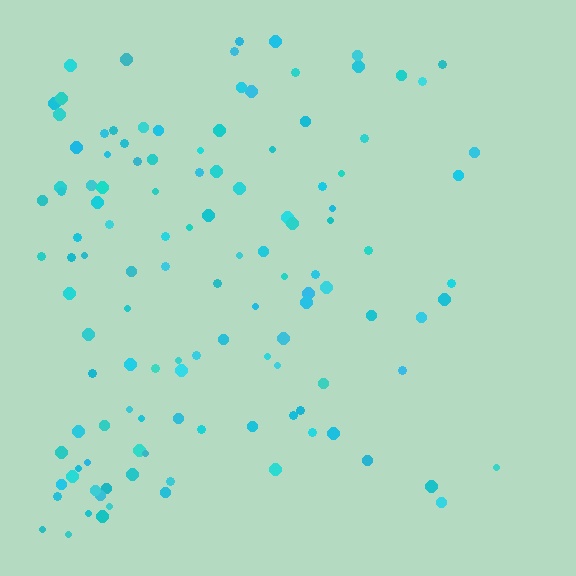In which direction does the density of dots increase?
From right to left, with the left side densest.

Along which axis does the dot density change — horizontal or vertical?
Horizontal.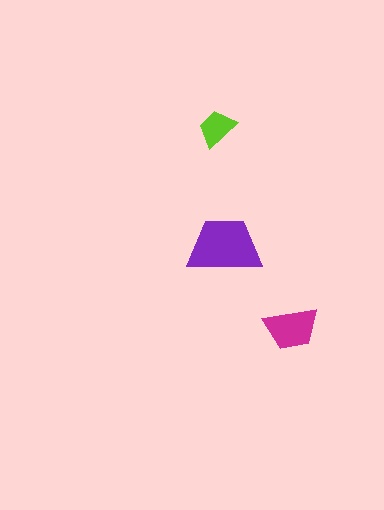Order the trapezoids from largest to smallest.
the purple one, the magenta one, the lime one.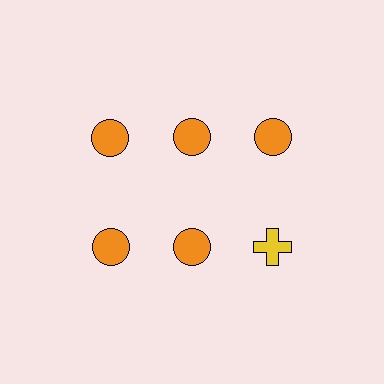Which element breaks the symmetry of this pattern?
The yellow cross in the second row, center column breaks the symmetry. All other shapes are orange circles.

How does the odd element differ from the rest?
It differs in both color (yellow instead of orange) and shape (cross instead of circle).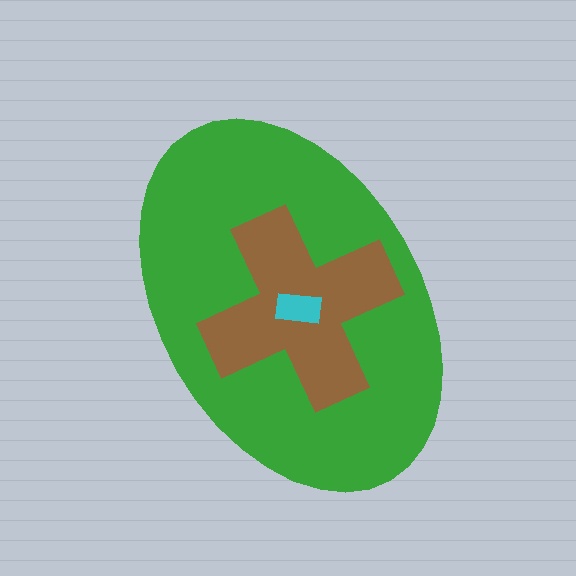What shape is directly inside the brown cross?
The cyan rectangle.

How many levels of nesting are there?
3.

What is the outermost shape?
The green ellipse.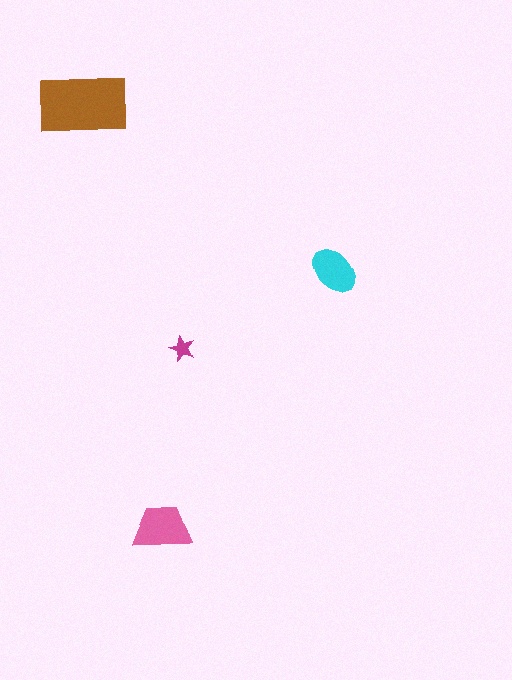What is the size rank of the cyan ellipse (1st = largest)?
3rd.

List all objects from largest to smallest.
The brown rectangle, the pink trapezoid, the cyan ellipse, the magenta star.